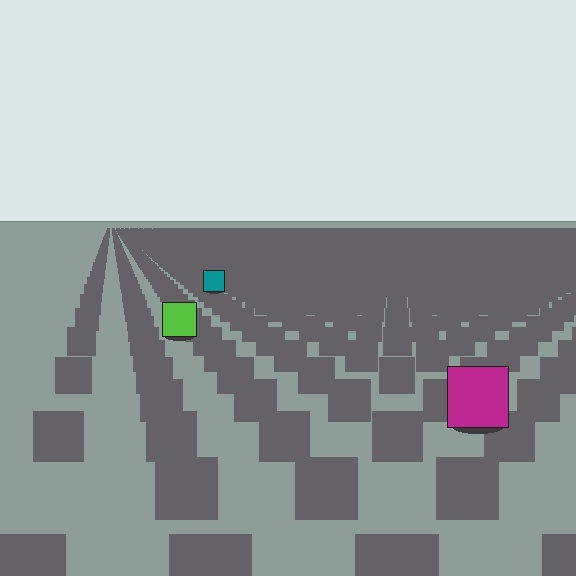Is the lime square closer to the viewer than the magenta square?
No. The magenta square is closer — you can tell from the texture gradient: the ground texture is coarser near it.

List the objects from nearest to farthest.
From nearest to farthest: the magenta square, the lime square, the teal square.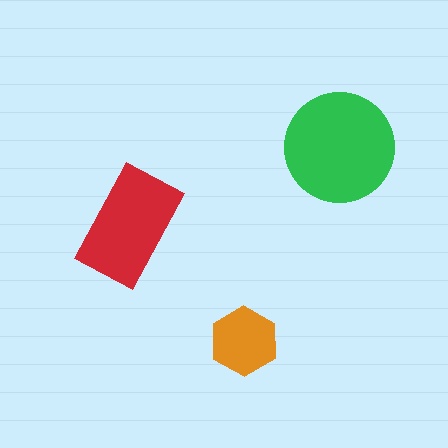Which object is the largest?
The green circle.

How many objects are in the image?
There are 3 objects in the image.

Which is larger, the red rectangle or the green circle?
The green circle.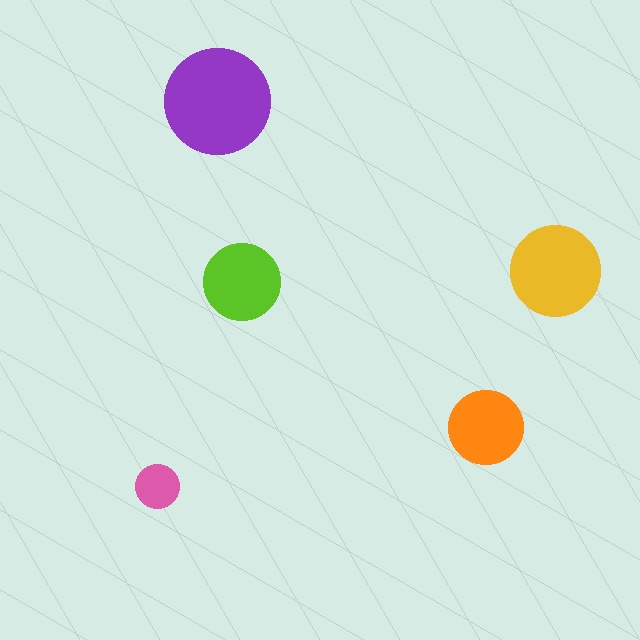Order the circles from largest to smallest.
the purple one, the yellow one, the lime one, the orange one, the pink one.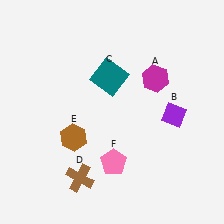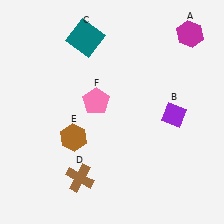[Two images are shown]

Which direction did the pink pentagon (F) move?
The pink pentagon (F) moved up.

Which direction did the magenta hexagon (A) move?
The magenta hexagon (A) moved up.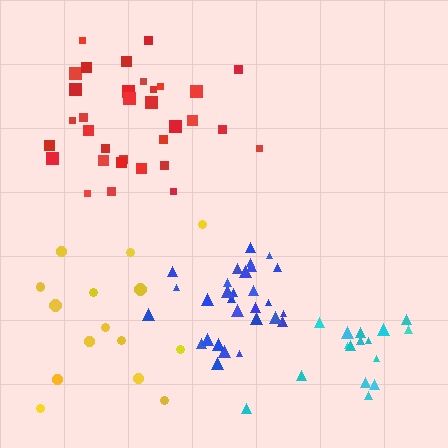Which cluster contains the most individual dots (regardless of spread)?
Red (33).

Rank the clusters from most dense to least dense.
blue, red, cyan, yellow.